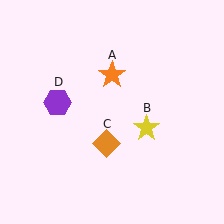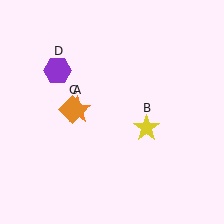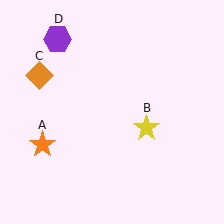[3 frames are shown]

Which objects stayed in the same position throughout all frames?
Yellow star (object B) remained stationary.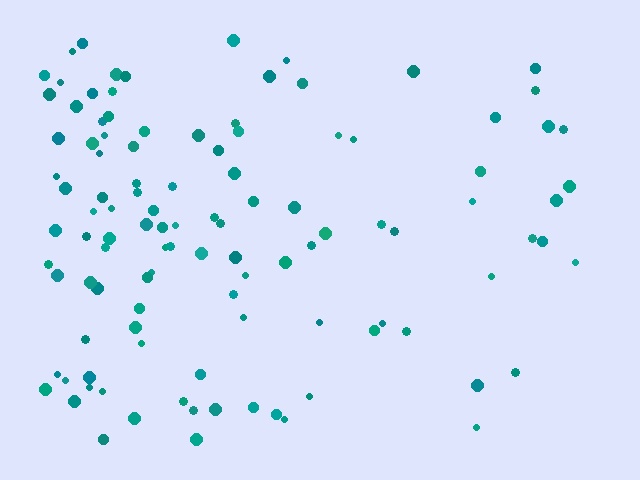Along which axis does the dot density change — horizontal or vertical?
Horizontal.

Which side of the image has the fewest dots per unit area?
The right.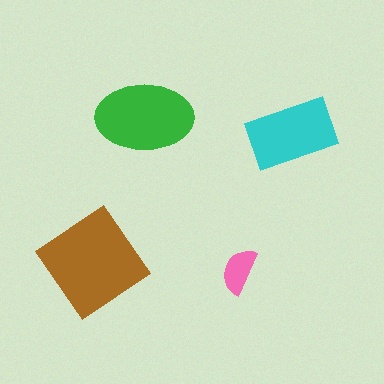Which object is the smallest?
The pink semicircle.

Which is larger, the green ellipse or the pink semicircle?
The green ellipse.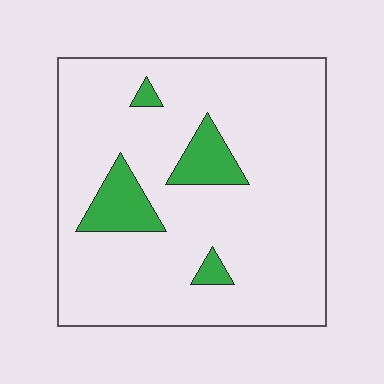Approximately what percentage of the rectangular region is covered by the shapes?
Approximately 10%.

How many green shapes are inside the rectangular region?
4.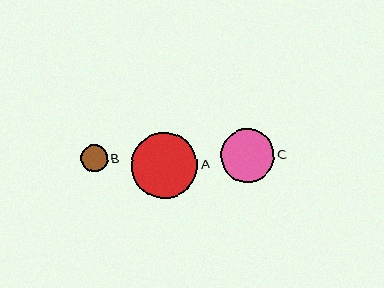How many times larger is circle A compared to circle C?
Circle A is approximately 1.2 times the size of circle C.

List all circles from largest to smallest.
From largest to smallest: A, C, B.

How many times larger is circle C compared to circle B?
Circle C is approximately 2.0 times the size of circle B.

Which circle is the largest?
Circle A is the largest with a size of approximately 66 pixels.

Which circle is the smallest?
Circle B is the smallest with a size of approximately 27 pixels.